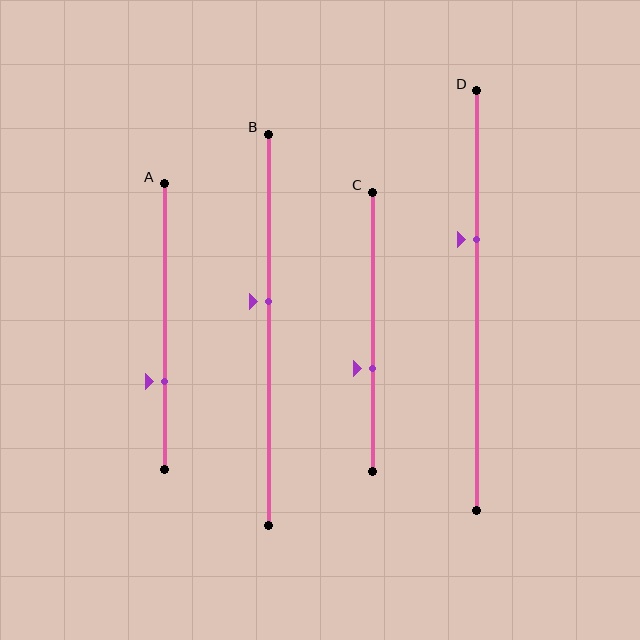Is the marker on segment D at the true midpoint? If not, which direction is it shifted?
No, the marker on segment D is shifted upward by about 15% of the segment length.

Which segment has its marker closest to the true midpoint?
Segment B has its marker closest to the true midpoint.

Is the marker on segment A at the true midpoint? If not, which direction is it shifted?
No, the marker on segment A is shifted downward by about 19% of the segment length.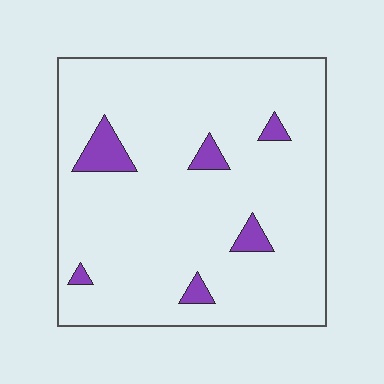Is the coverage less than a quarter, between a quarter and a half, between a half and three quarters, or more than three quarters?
Less than a quarter.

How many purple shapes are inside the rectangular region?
6.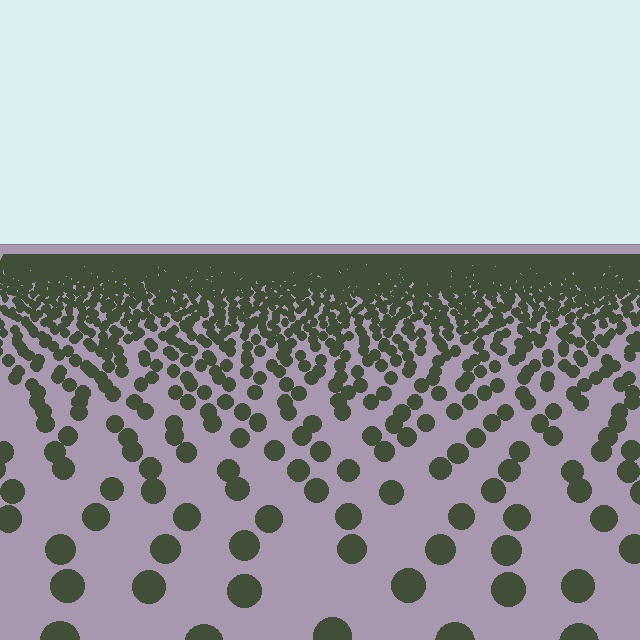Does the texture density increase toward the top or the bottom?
Density increases toward the top.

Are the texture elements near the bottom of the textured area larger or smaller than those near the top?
Larger. Near the bottom, elements are closer to the viewer and appear at a bigger on-screen size.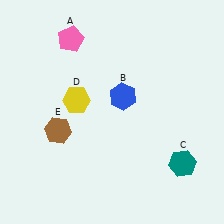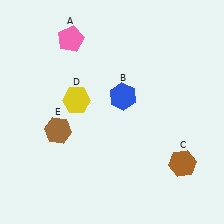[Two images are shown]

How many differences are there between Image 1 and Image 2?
There is 1 difference between the two images.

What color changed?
The hexagon (C) changed from teal in Image 1 to brown in Image 2.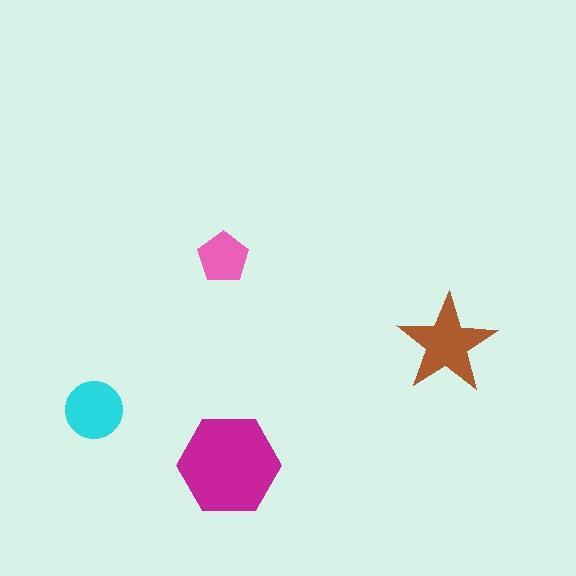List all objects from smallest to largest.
The pink pentagon, the cyan circle, the brown star, the magenta hexagon.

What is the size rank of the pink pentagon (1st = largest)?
4th.